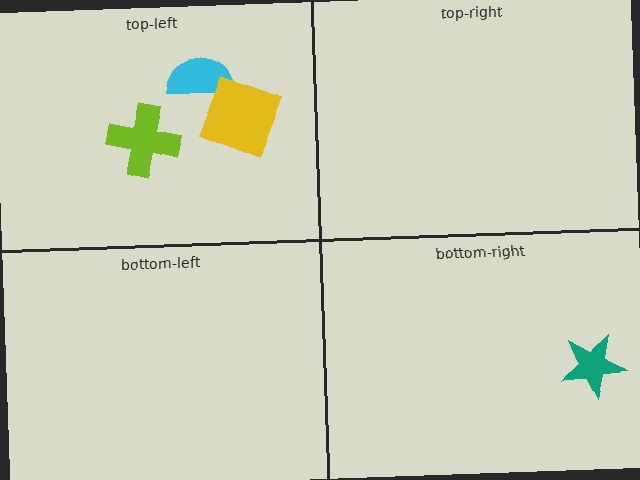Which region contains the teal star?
The bottom-right region.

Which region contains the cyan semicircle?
The top-left region.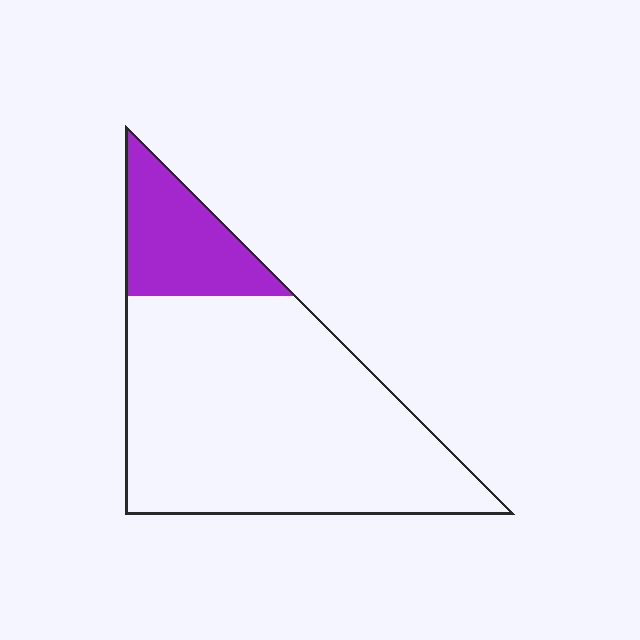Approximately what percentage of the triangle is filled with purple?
Approximately 20%.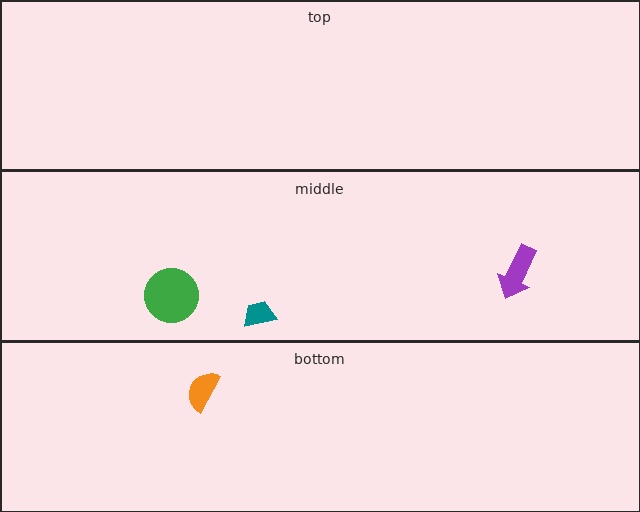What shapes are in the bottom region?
The orange semicircle.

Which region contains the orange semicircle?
The bottom region.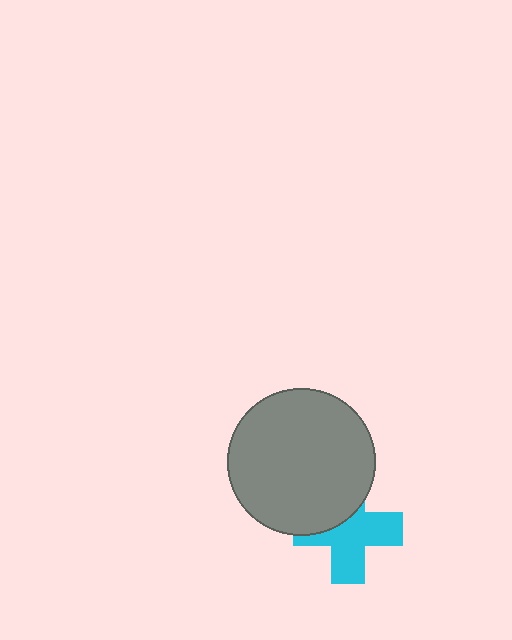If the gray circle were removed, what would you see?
You would see the complete cyan cross.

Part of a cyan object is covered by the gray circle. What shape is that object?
It is a cross.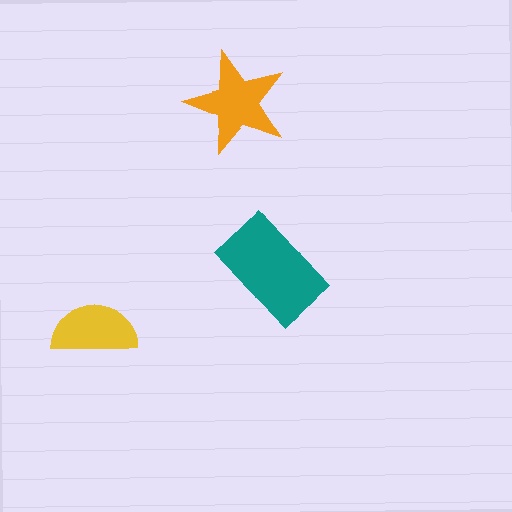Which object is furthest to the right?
The teal rectangle is rightmost.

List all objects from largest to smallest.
The teal rectangle, the orange star, the yellow semicircle.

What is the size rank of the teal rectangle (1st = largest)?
1st.